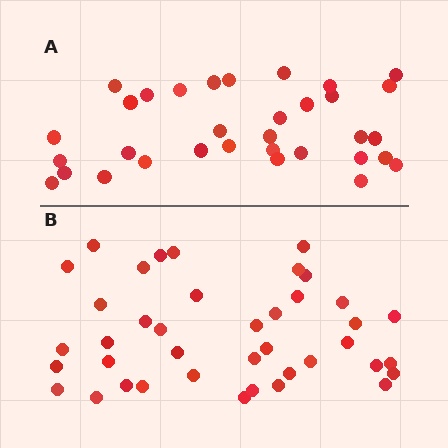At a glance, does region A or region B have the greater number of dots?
Region B (the bottom region) has more dots.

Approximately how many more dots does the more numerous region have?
Region B has roughly 8 or so more dots than region A.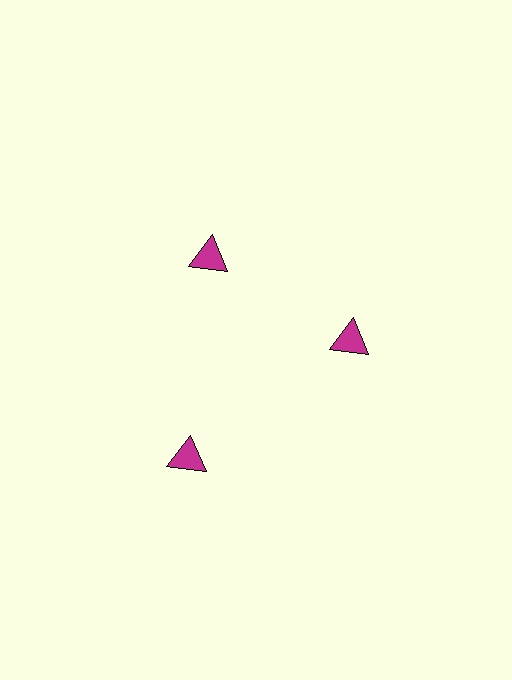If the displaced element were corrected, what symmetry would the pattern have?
It would have 3-fold rotational symmetry — the pattern would map onto itself every 120 degrees.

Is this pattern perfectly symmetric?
No. The 3 magenta triangles are arranged in a ring, but one element near the 7 o'clock position is pushed outward from the center, breaking the 3-fold rotational symmetry.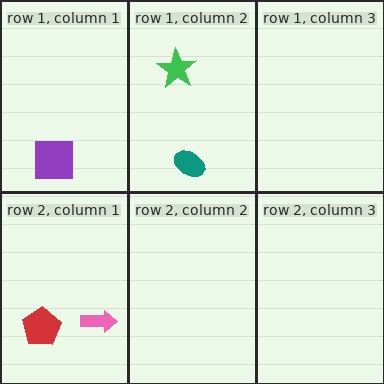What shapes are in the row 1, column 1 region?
The purple square.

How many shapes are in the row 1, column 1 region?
1.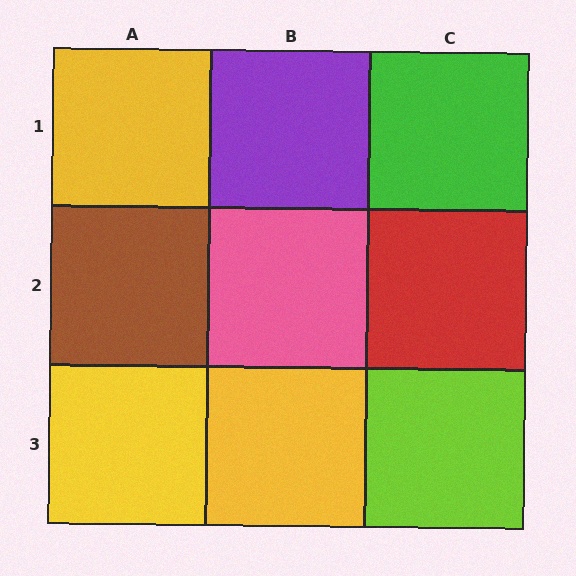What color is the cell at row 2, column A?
Brown.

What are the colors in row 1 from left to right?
Yellow, purple, green.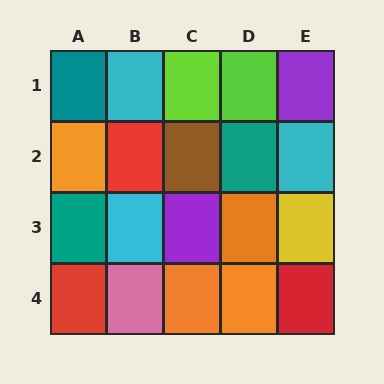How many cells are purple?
2 cells are purple.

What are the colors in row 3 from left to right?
Teal, cyan, purple, orange, yellow.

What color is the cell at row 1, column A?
Teal.